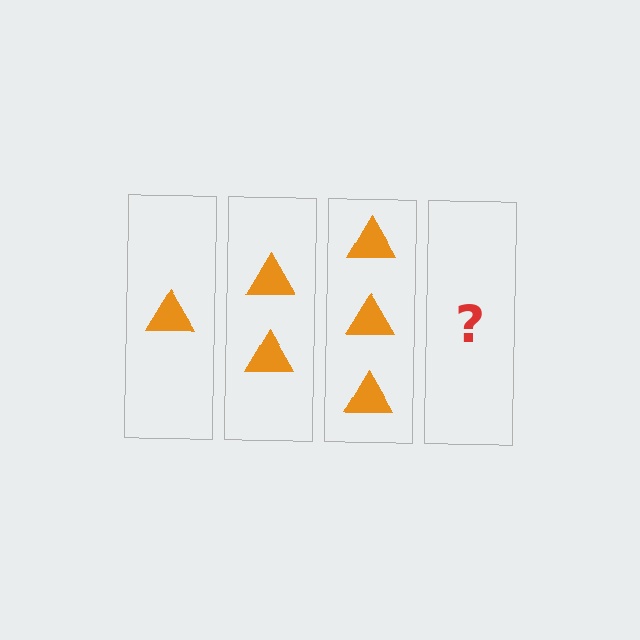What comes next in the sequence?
The next element should be 4 triangles.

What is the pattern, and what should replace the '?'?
The pattern is that each step adds one more triangle. The '?' should be 4 triangles.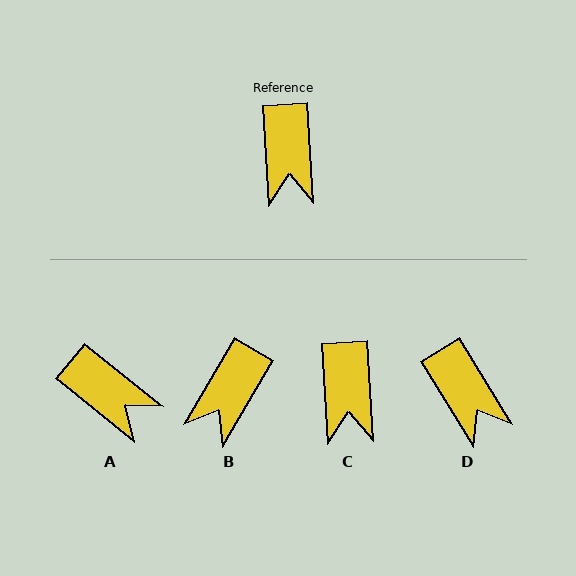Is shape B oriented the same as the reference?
No, it is off by about 34 degrees.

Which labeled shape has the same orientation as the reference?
C.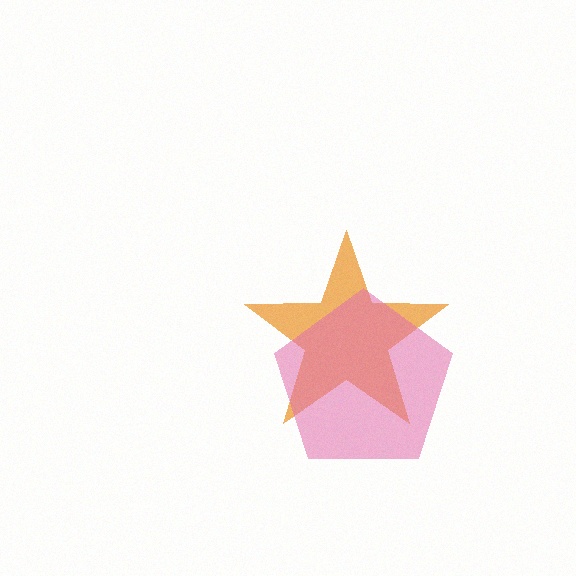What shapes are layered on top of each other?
The layered shapes are: an orange star, a pink pentagon.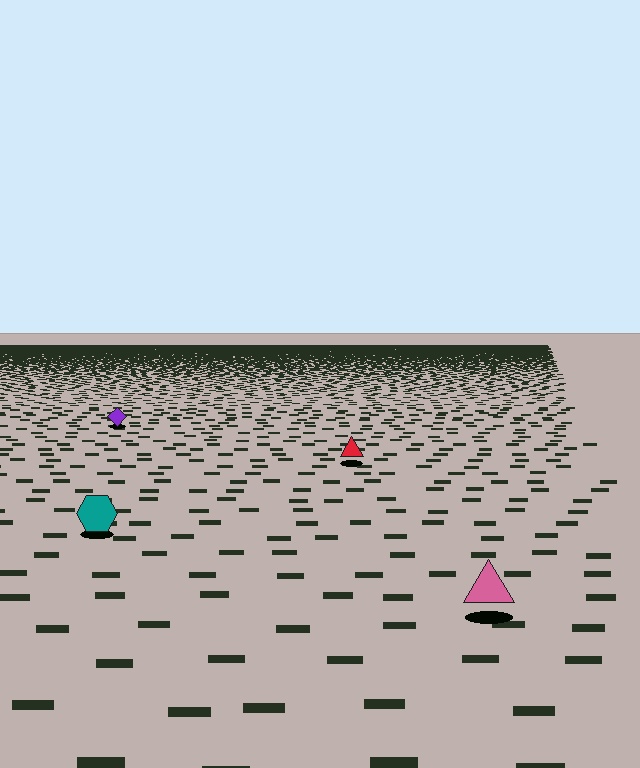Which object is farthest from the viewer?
The purple diamond is farthest from the viewer. It appears smaller and the ground texture around it is denser.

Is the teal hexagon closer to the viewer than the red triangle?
Yes. The teal hexagon is closer — you can tell from the texture gradient: the ground texture is coarser near it.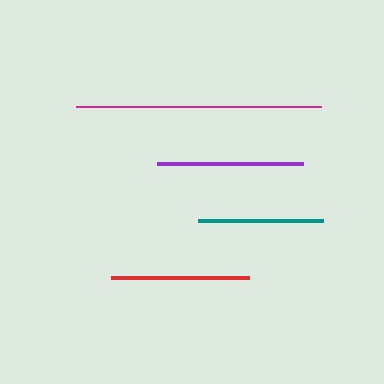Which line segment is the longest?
The magenta line is the longest at approximately 245 pixels.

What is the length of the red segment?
The red segment is approximately 138 pixels long.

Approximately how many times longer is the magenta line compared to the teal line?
The magenta line is approximately 2.0 times the length of the teal line.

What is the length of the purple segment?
The purple segment is approximately 146 pixels long.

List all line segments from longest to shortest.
From longest to shortest: magenta, purple, red, teal.